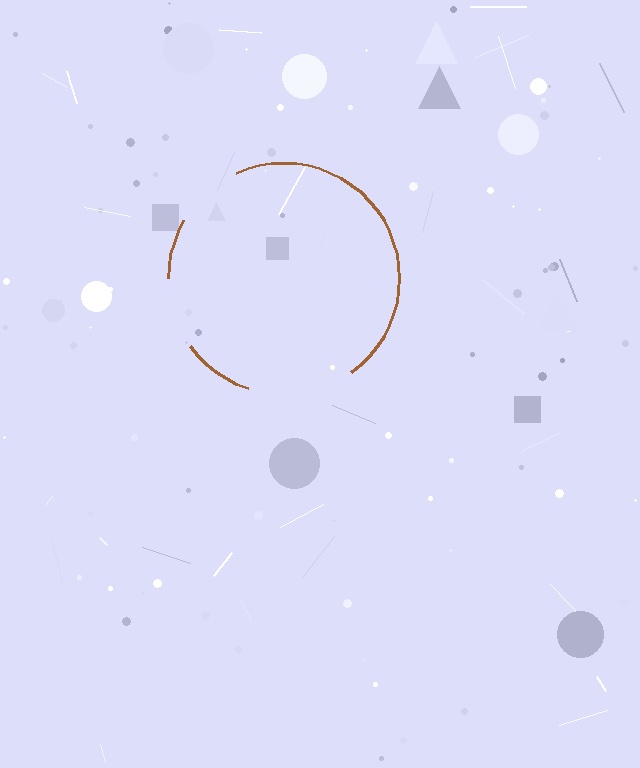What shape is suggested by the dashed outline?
The dashed outline suggests a circle.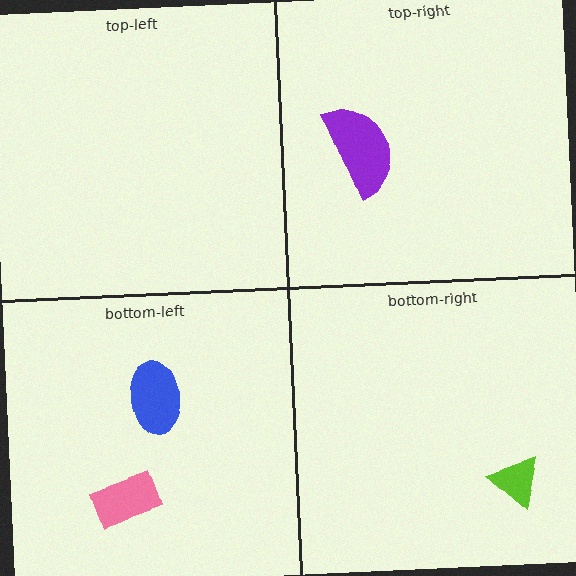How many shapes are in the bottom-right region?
1.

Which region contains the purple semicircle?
The top-right region.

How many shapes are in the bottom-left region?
2.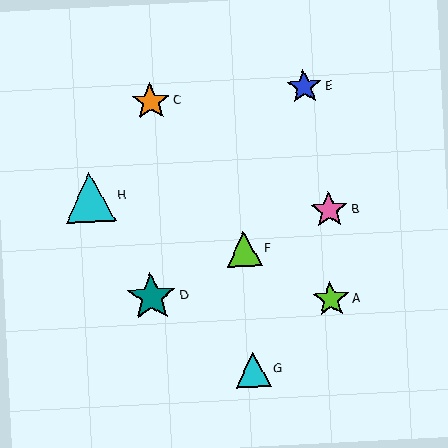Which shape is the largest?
The teal star (labeled D) is the largest.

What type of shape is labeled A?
Shape A is a lime star.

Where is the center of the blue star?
The center of the blue star is at (304, 87).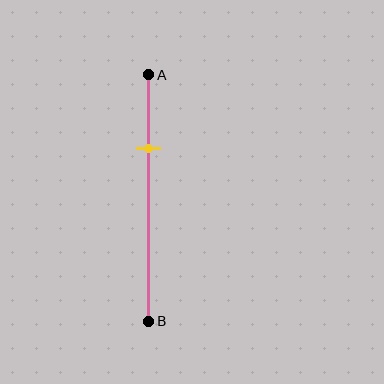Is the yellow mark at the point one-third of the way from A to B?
No, the mark is at about 30% from A, not at the 33% one-third point.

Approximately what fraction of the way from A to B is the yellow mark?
The yellow mark is approximately 30% of the way from A to B.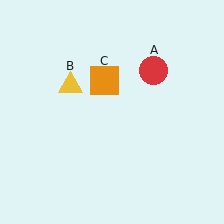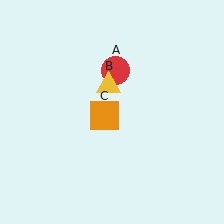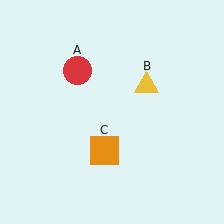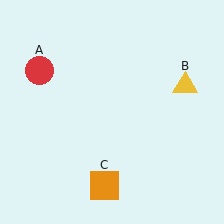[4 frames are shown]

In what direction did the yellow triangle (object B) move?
The yellow triangle (object B) moved right.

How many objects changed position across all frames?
3 objects changed position: red circle (object A), yellow triangle (object B), orange square (object C).